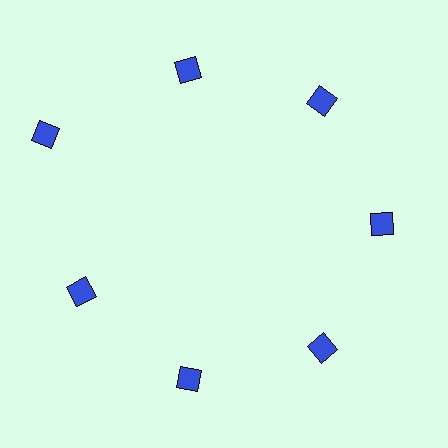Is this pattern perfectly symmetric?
No. The 7 blue diamonds are arranged in a ring, but one element near the 10 o'clock position is pushed outward from the center, breaking the 7-fold rotational symmetry.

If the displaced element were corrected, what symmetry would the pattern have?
It would have 7-fold rotational symmetry — the pattern would map onto itself every 51 degrees.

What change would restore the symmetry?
The symmetry would be restored by moving it inward, back onto the ring so that all 7 diamonds sit at equal angles and equal distance from the center.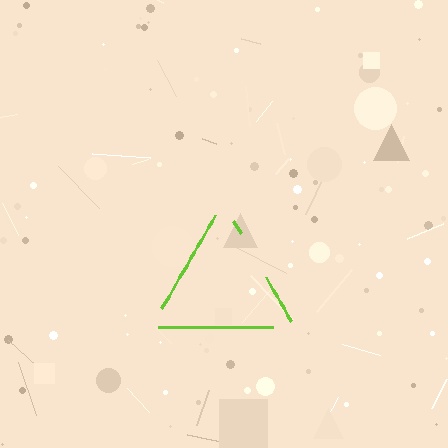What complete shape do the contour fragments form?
The contour fragments form a triangle.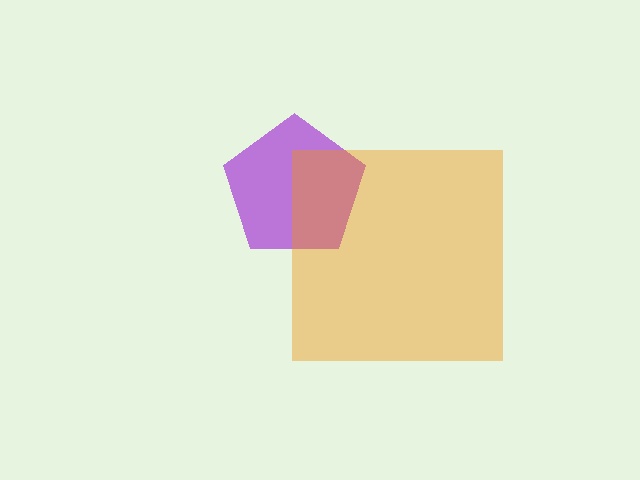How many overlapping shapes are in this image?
There are 2 overlapping shapes in the image.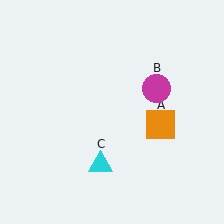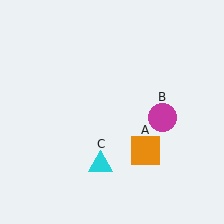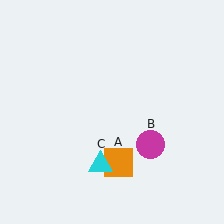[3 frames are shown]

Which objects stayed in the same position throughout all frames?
Cyan triangle (object C) remained stationary.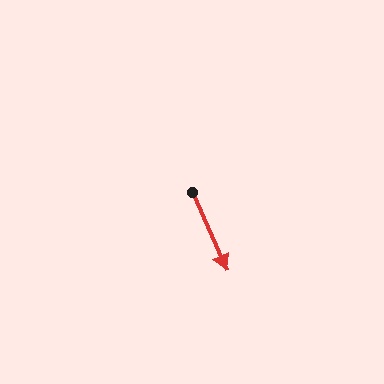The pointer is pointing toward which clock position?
Roughly 5 o'clock.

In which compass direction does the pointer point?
Southeast.